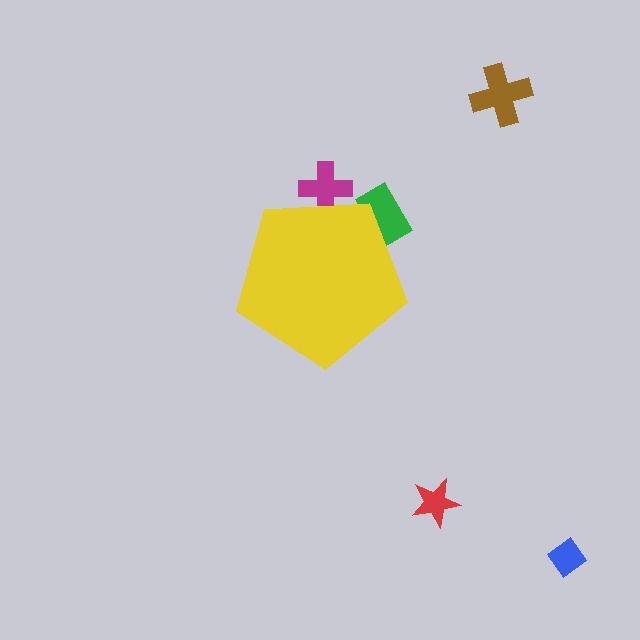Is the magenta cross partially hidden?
Yes, the magenta cross is partially hidden behind the yellow pentagon.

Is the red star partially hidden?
No, the red star is fully visible.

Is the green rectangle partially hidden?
Yes, the green rectangle is partially hidden behind the yellow pentagon.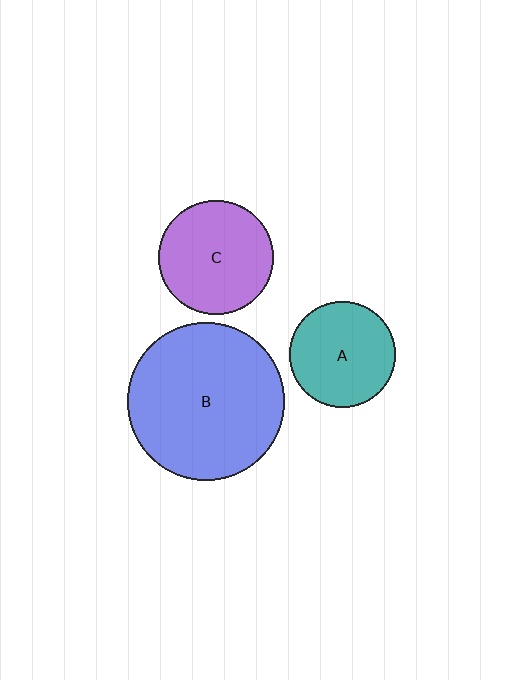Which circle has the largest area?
Circle B (blue).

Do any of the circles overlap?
No, none of the circles overlap.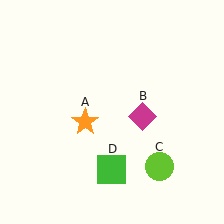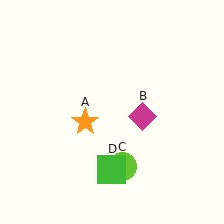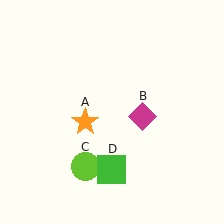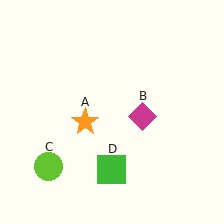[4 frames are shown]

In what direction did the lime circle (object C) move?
The lime circle (object C) moved left.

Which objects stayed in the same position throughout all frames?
Orange star (object A) and magenta diamond (object B) and green square (object D) remained stationary.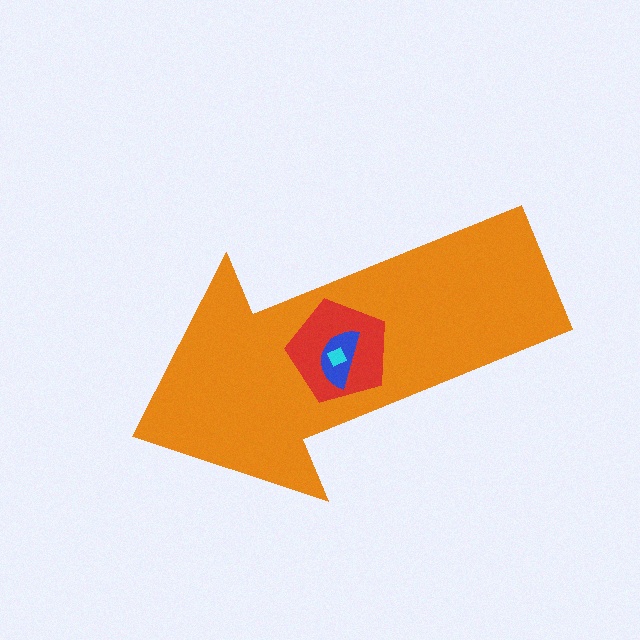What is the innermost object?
The cyan square.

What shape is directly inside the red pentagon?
The blue semicircle.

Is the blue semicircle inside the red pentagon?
Yes.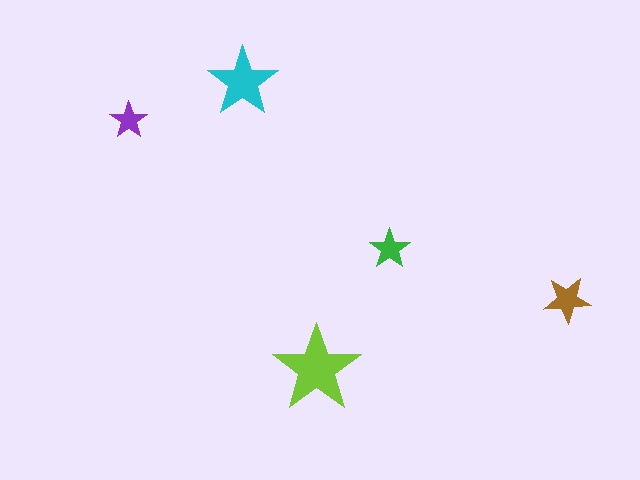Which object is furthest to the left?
The purple star is leftmost.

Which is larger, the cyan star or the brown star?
The cyan one.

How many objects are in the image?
There are 5 objects in the image.